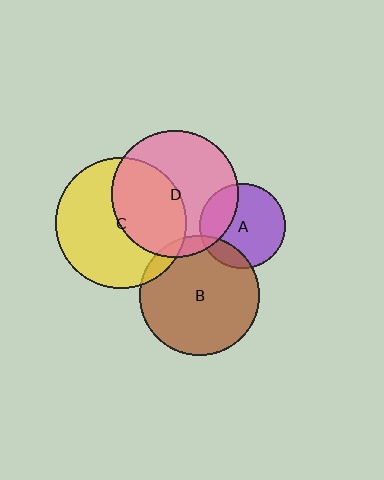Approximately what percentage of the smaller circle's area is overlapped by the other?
Approximately 10%.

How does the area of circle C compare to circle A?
Approximately 2.3 times.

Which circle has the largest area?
Circle C (yellow).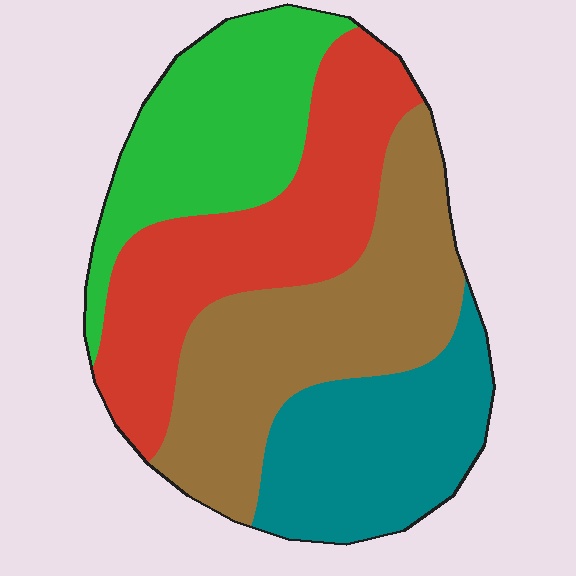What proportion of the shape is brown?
Brown covers 30% of the shape.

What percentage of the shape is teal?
Teal takes up about one fifth (1/5) of the shape.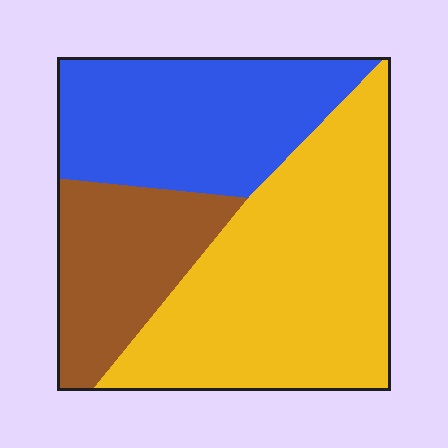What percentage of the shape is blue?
Blue covers about 30% of the shape.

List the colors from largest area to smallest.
From largest to smallest: yellow, blue, brown.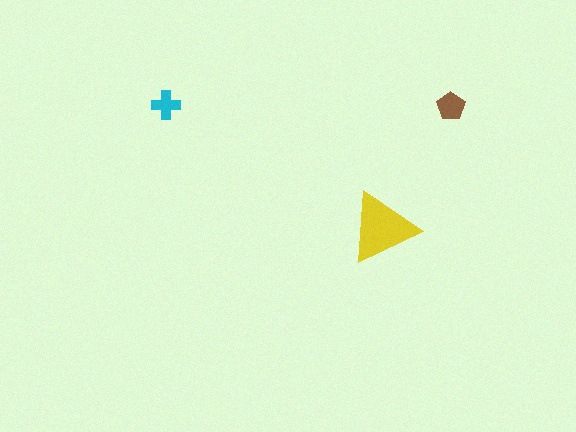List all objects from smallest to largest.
The cyan cross, the brown pentagon, the yellow triangle.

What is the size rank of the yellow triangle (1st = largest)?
1st.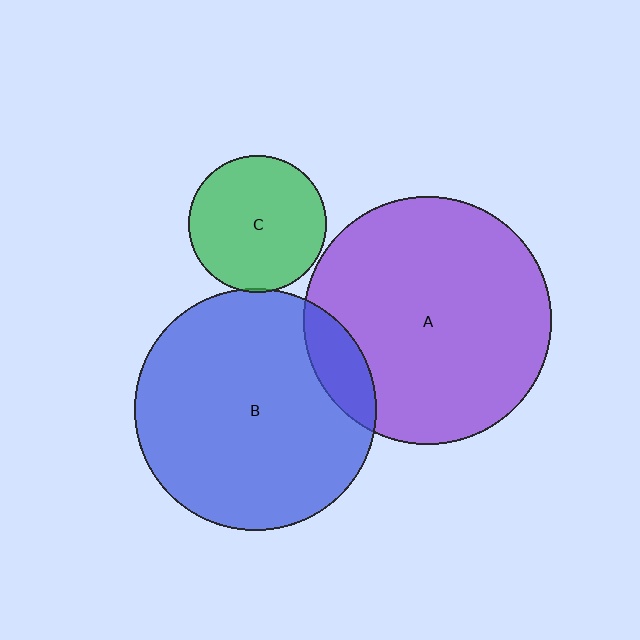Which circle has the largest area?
Circle A (purple).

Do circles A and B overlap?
Yes.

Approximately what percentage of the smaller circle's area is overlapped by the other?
Approximately 10%.